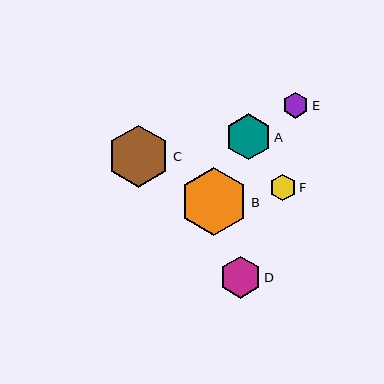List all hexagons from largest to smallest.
From largest to smallest: B, C, A, D, F, E.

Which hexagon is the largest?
Hexagon B is the largest with a size of approximately 68 pixels.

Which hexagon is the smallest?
Hexagon E is the smallest with a size of approximately 26 pixels.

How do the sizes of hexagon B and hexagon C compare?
Hexagon B and hexagon C are approximately the same size.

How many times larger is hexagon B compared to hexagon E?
Hexagon B is approximately 2.6 times the size of hexagon E.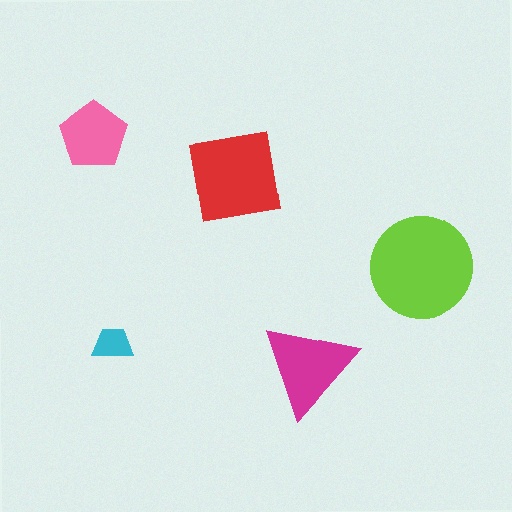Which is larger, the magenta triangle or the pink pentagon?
The magenta triangle.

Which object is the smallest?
The cyan trapezoid.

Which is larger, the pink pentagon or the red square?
The red square.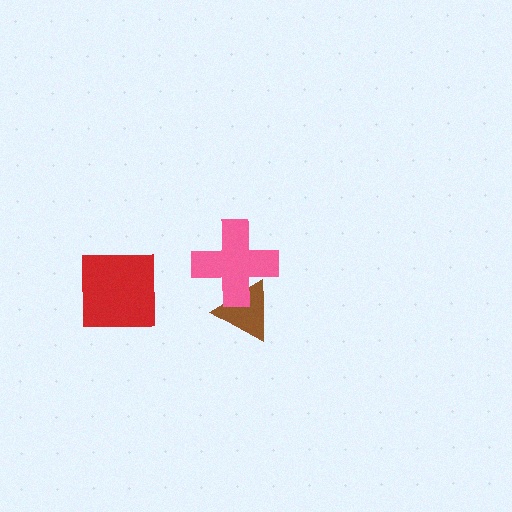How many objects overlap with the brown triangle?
1 object overlaps with the brown triangle.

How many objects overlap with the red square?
0 objects overlap with the red square.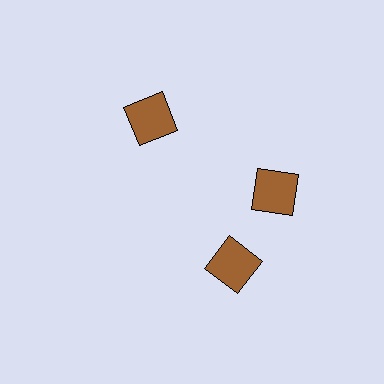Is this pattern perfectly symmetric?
No. The 3 brown squares are arranged in a ring, but one element near the 7 o'clock position is rotated out of alignment along the ring, breaking the 3-fold rotational symmetry.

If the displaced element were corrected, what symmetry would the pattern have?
It would have 3-fold rotational symmetry — the pattern would map onto itself every 120 degrees.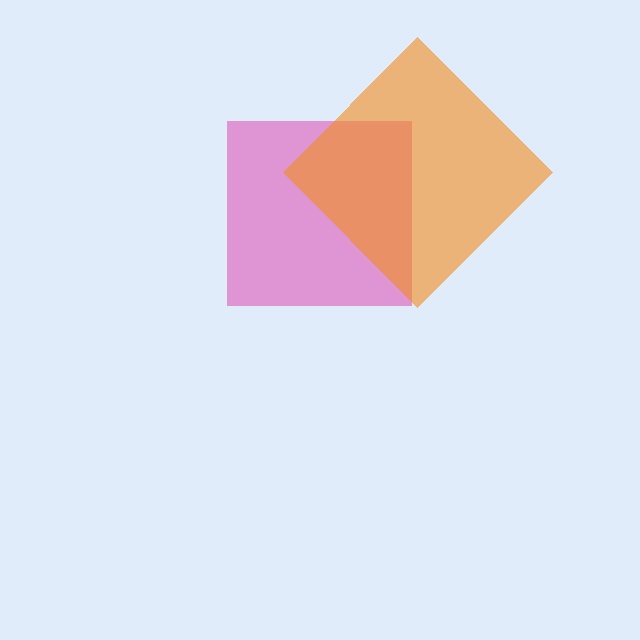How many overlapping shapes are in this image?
There are 2 overlapping shapes in the image.